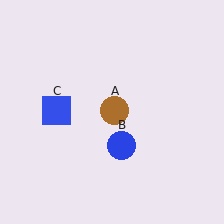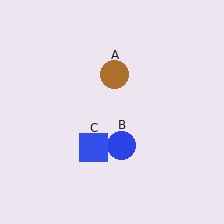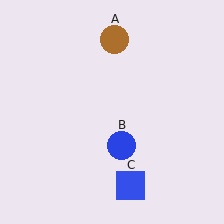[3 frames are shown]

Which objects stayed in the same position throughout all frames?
Blue circle (object B) remained stationary.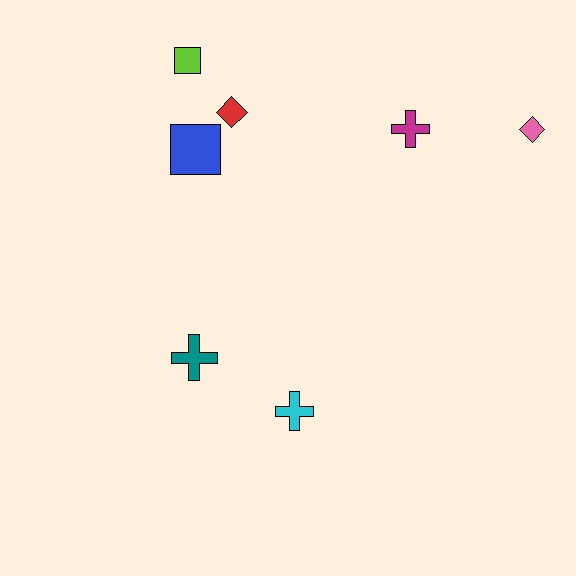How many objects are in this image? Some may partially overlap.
There are 7 objects.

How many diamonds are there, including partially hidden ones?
There are 2 diamonds.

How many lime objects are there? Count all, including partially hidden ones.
There is 1 lime object.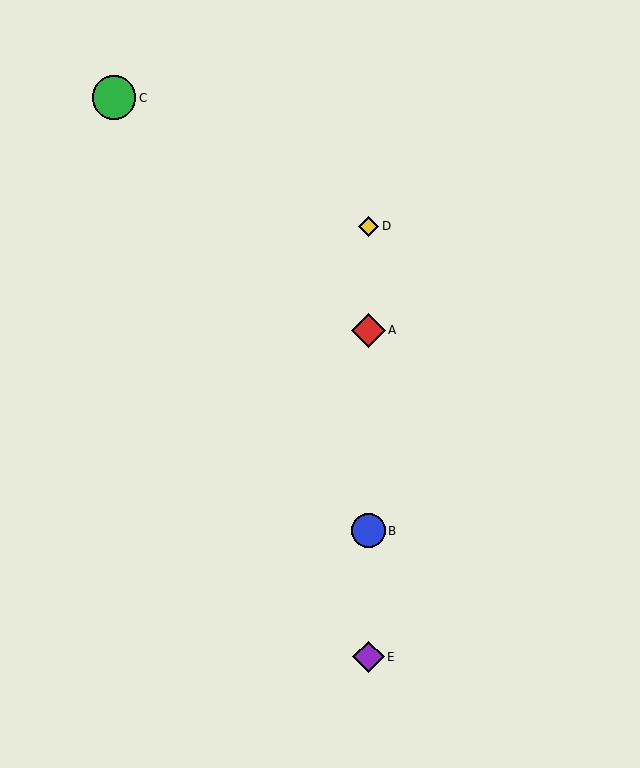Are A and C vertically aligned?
No, A is at x≈369 and C is at x≈114.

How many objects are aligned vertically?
4 objects (A, B, D, E) are aligned vertically.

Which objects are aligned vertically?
Objects A, B, D, E are aligned vertically.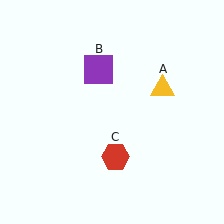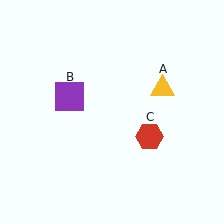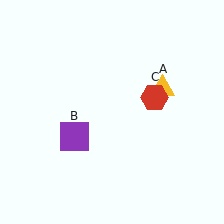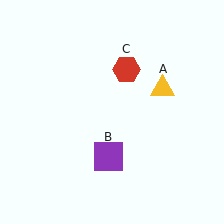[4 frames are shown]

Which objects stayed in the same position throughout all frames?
Yellow triangle (object A) remained stationary.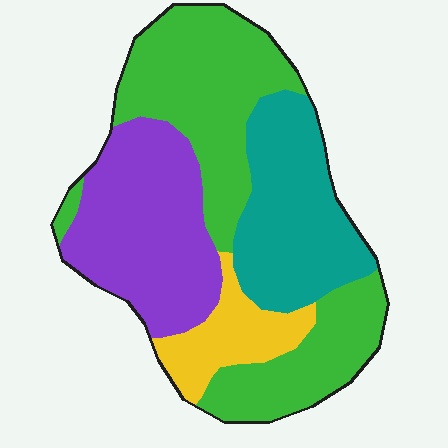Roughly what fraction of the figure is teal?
Teal takes up less than a quarter of the figure.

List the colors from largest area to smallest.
From largest to smallest: green, purple, teal, yellow.